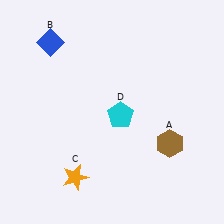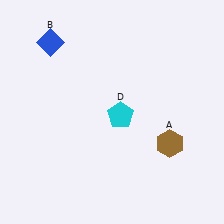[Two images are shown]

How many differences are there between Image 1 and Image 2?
There is 1 difference between the two images.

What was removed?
The orange star (C) was removed in Image 2.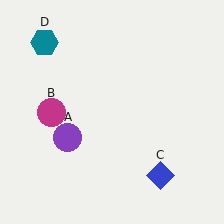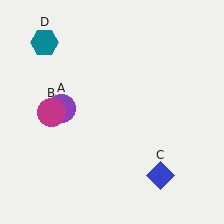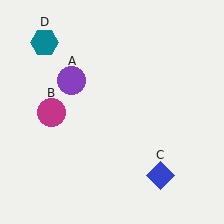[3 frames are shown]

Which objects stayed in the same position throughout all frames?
Magenta circle (object B) and blue diamond (object C) and teal hexagon (object D) remained stationary.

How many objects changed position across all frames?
1 object changed position: purple circle (object A).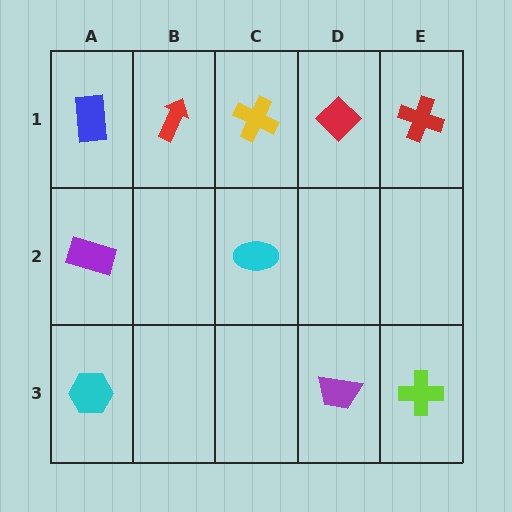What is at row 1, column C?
A yellow cross.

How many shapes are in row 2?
2 shapes.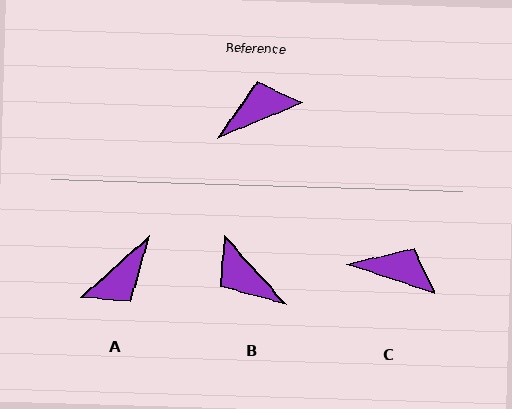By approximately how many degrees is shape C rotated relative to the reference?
Approximately 41 degrees clockwise.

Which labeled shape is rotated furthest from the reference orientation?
A, about 160 degrees away.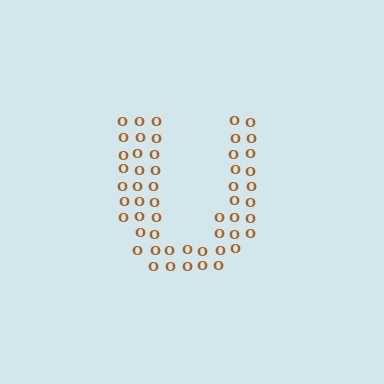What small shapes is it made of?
It is made of small letter O's.